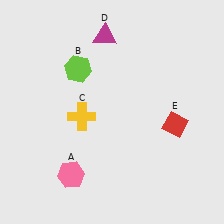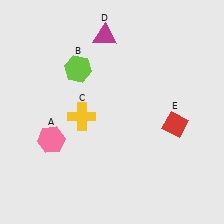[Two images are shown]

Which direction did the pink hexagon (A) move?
The pink hexagon (A) moved up.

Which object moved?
The pink hexagon (A) moved up.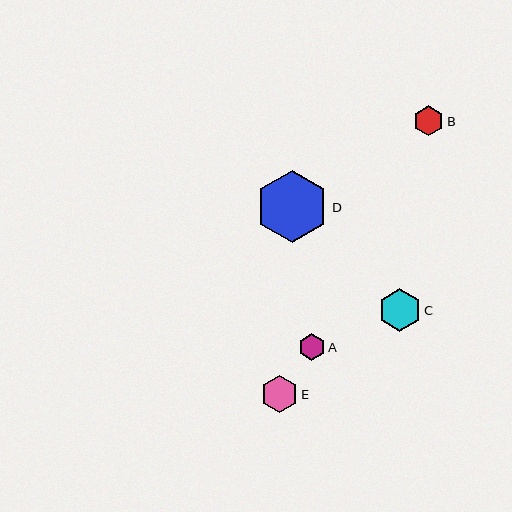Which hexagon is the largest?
Hexagon D is the largest with a size of approximately 73 pixels.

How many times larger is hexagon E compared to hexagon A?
Hexagon E is approximately 1.4 times the size of hexagon A.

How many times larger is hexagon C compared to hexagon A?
Hexagon C is approximately 1.6 times the size of hexagon A.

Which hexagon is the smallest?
Hexagon A is the smallest with a size of approximately 27 pixels.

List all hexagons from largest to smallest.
From largest to smallest: D, C, E, B, A.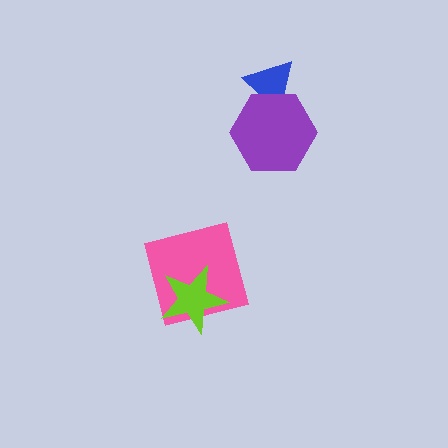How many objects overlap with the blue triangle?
1 object overlaps with the blue triangle.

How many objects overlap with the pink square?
1 object overlaps with the pink square.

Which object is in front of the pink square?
The lime star is in front of the pink square.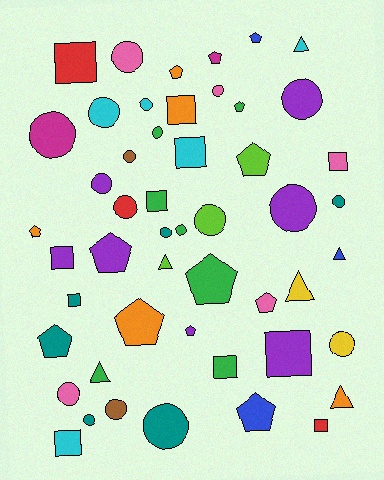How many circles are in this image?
There are 20 circles.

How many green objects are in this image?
There are 7 green objects.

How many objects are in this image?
There are 50 objects.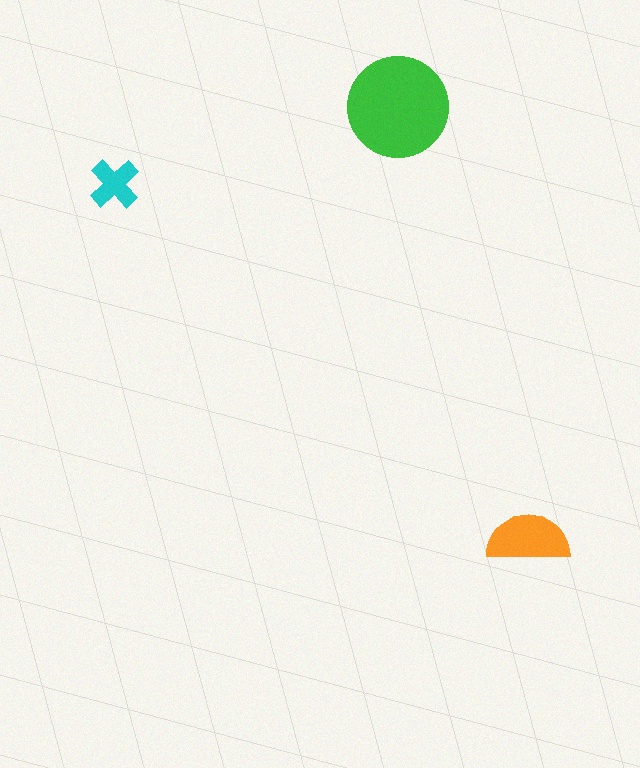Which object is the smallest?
The cyan cross.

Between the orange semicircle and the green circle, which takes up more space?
The green circle.